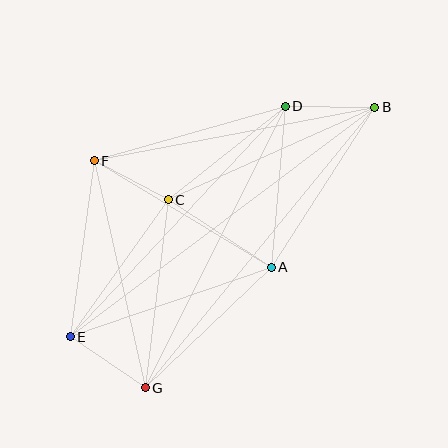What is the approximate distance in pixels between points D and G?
The distance between D and G is approximately 315 pixels.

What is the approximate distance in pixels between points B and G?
The distance between B and G is approximately 363 pixels.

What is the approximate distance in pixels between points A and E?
The distance between A and E is approximately 213 pixels.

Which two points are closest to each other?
Points C and F are closest to each other.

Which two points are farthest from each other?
Points B and E are farthest from each other.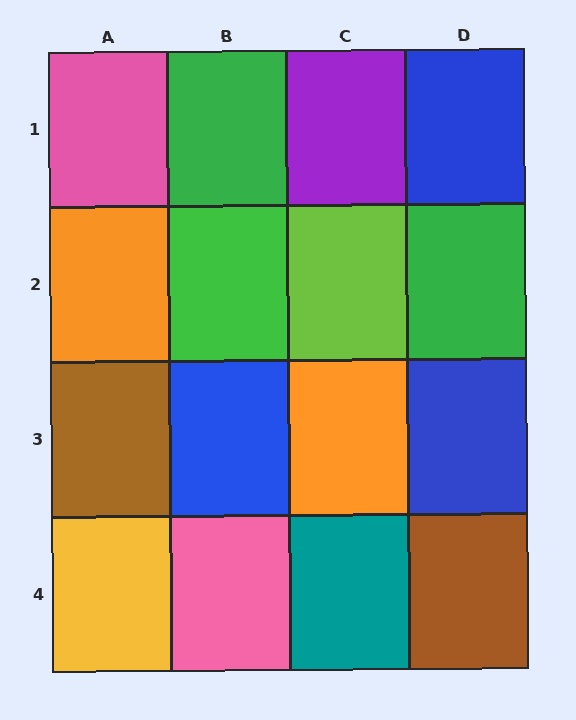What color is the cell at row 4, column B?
Pink.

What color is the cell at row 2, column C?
Lime.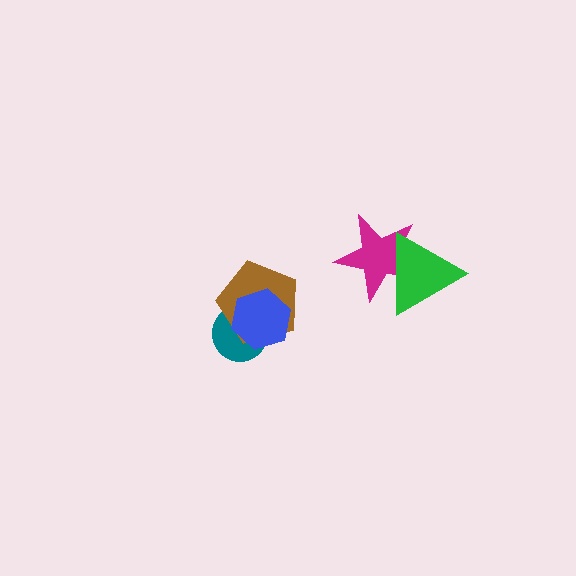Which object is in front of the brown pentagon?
The blue hexagon is in front of the brown pentagon.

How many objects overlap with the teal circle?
2 objects overlap with the teal circle.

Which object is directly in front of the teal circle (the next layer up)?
The brown pentagon is directly in front of the teal circle.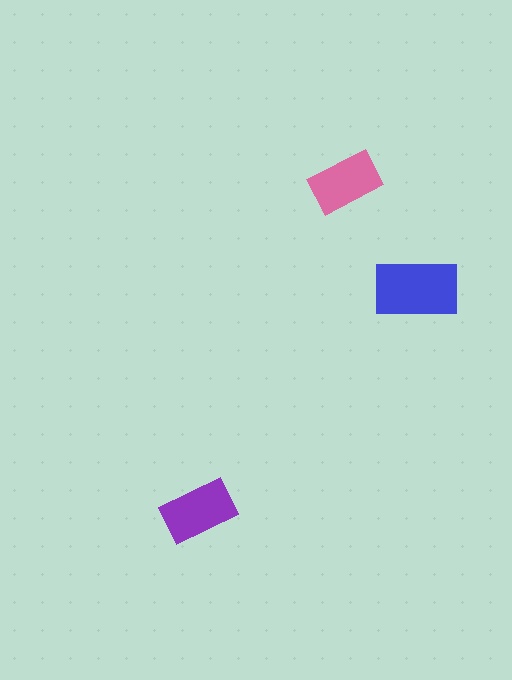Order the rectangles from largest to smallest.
the blue one, the purple one, the pink one.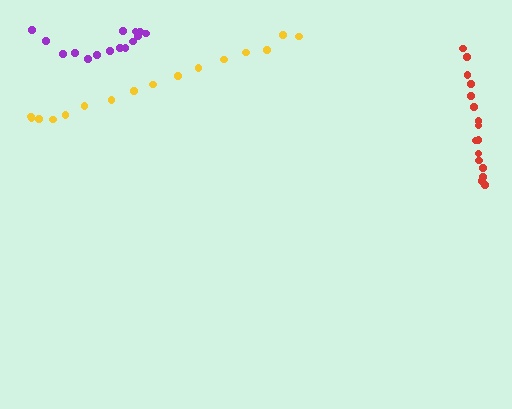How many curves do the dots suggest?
There are 3 distinct paths.